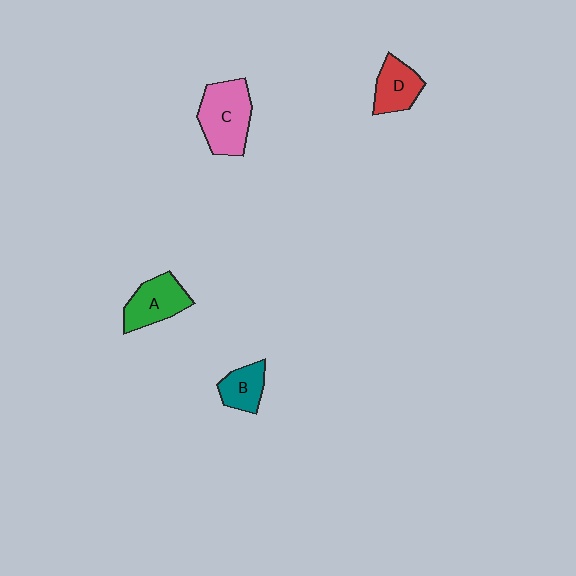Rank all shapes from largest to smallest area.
From largest to smallest: C (pink), A (green), D (red), B (teal).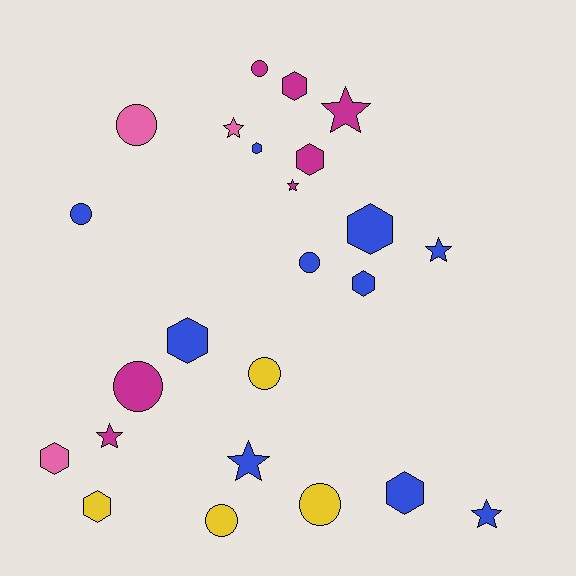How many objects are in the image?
There are 24 objects.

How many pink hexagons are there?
There is 1 pink hexagon.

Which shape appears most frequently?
Hexagon, with 9 objects.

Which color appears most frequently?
Blue, with 10 objects.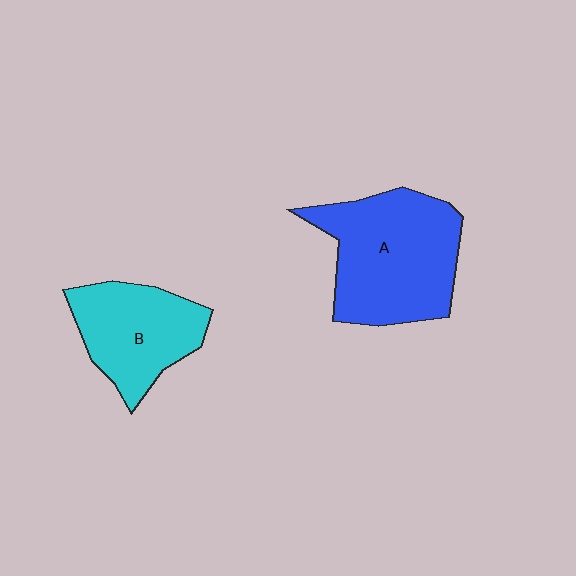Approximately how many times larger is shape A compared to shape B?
Approximately 1.4 times.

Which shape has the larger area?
Shape A (blue).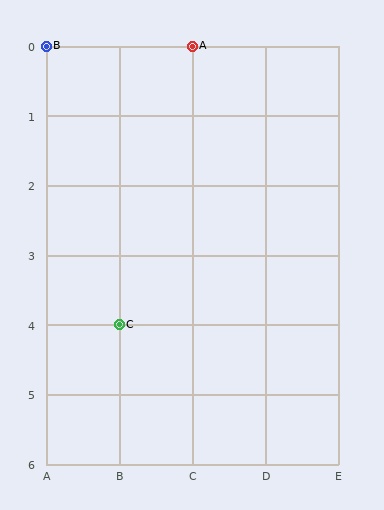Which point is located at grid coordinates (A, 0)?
Point B is at (A, 0).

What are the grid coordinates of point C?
Point C is at grid coordinates (B, 4).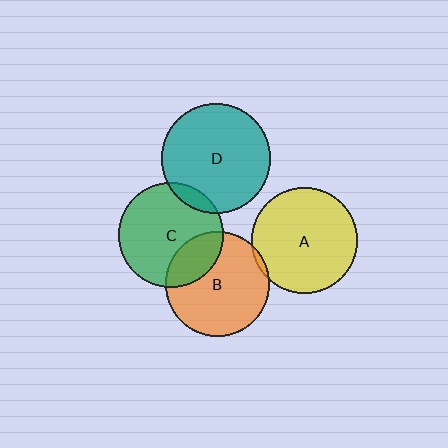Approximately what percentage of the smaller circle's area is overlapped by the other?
Approximately 10%.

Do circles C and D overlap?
Yes.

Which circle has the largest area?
Circle D (teal).